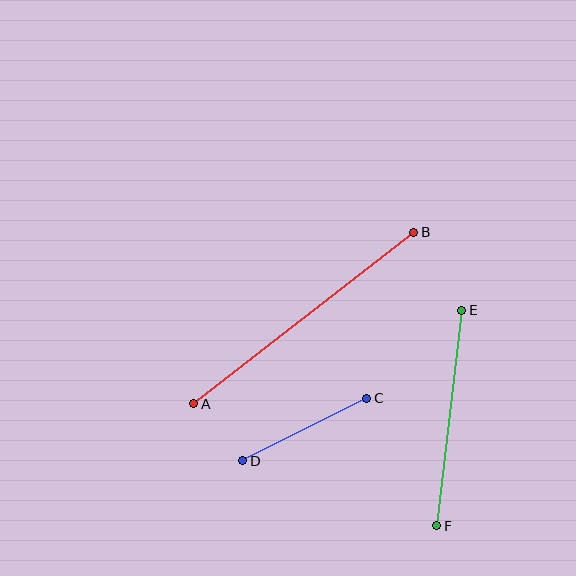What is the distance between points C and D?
The distance is approximately 139 pixels.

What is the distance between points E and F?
The distance is approximately 217 pixels.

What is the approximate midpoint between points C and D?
The midpoint is at approximately (305, 430) pixels.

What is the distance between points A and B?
The distance is approximately 279 pixels.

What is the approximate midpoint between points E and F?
The midpoint is at approximately (449, 418) pixels.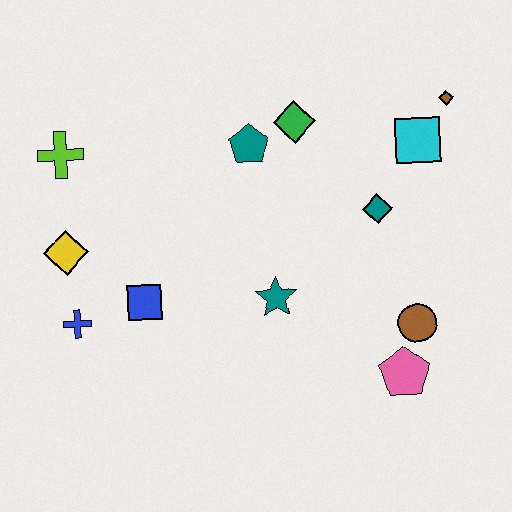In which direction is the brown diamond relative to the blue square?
The brown diamond is to the right of the blue square.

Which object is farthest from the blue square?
The brown diamond is farthest from the blue square.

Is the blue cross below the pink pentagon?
No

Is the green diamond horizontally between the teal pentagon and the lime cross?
No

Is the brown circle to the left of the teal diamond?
No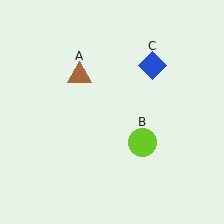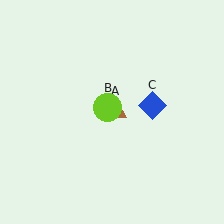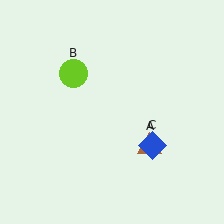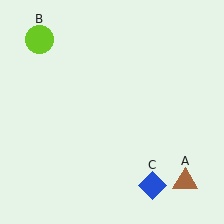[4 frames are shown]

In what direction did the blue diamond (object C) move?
The blue diamond (object C) moved down.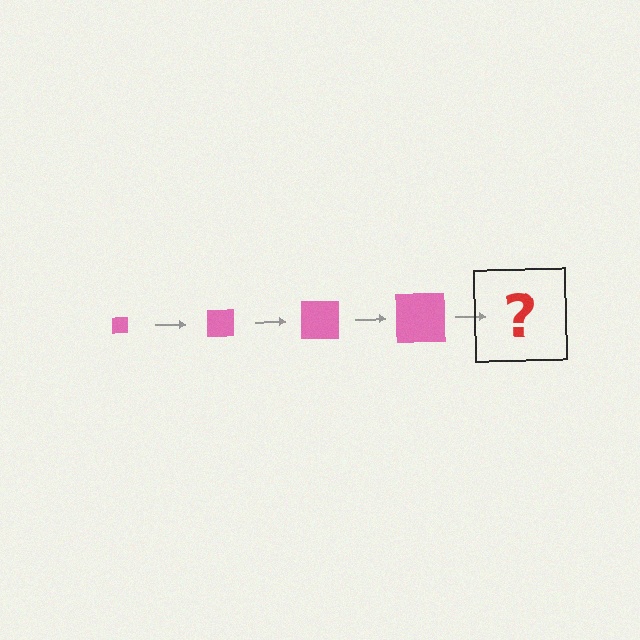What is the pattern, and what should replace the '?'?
The pattern is that the square gets progressively larger each step. The '?' should be a pink square, larger than the previous one.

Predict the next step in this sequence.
The next step is a pink square, larger than the previous one.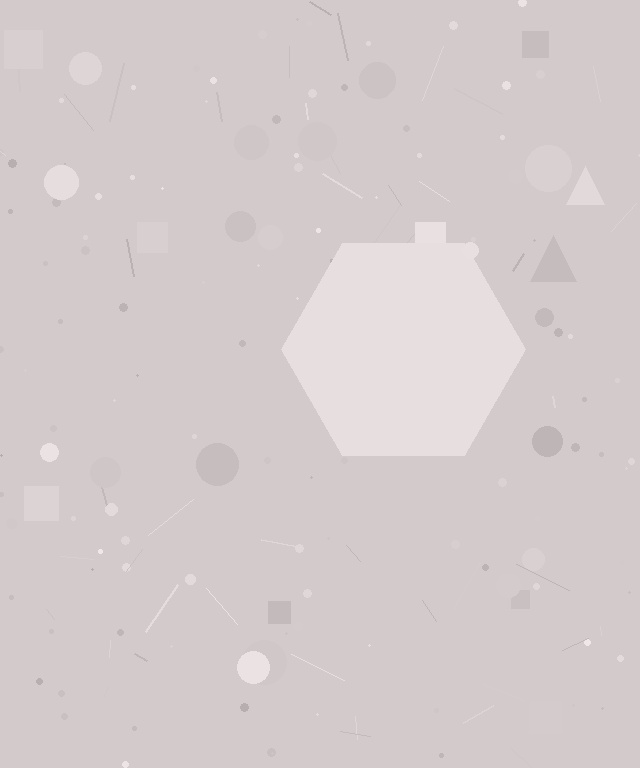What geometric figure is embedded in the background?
A hexagon is embedded in the background.